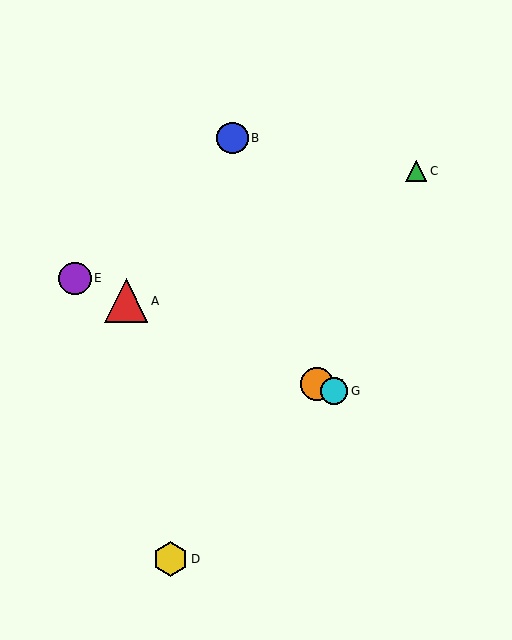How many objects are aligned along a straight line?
4 objects (A, E, F, G) are aligned along a straight line.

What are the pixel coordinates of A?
Object A is at (126, 301).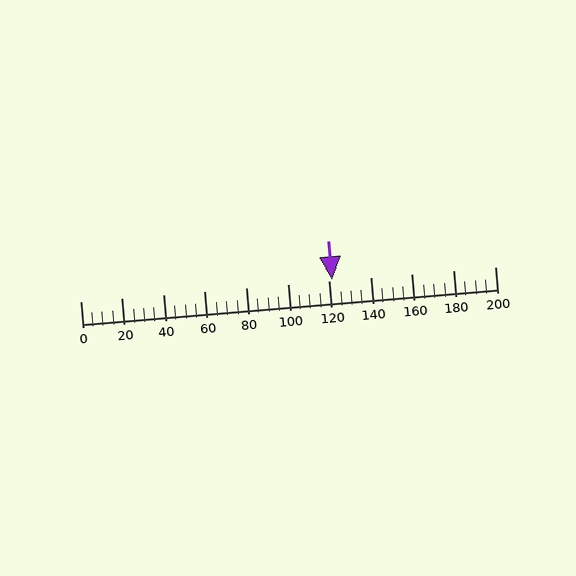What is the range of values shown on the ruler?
The ruler shows values from 0 to 200.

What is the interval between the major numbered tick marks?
The major tick marks are spaced 20 units apart.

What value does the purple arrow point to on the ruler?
The purple arrow points to approximately 121.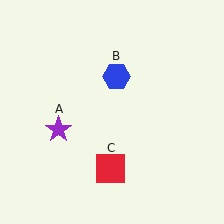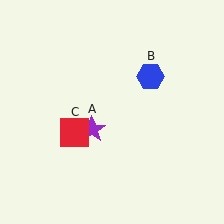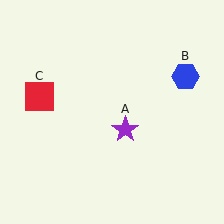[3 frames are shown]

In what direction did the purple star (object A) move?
The purple star (object A) moved right.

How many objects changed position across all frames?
3 objects changed position: purple star (object A), blue hexagon (object B), red square (object C).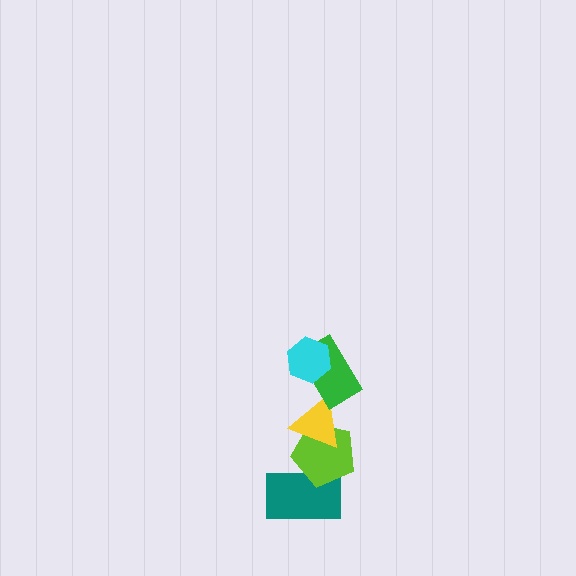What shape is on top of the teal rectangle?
The lime pentagon is on top of the teal rectangle.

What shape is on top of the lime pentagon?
The yellow triangle is on top of the lime pentagon.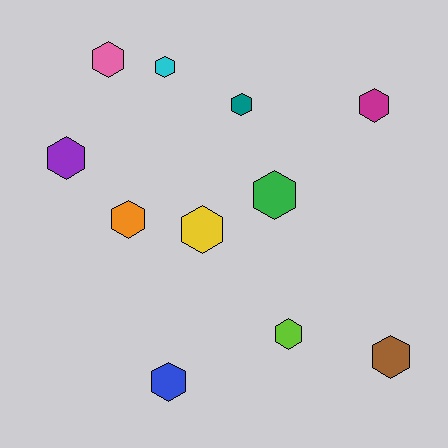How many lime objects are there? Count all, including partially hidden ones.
There is 1 lime object.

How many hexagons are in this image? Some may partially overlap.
There are 11 hexagons.